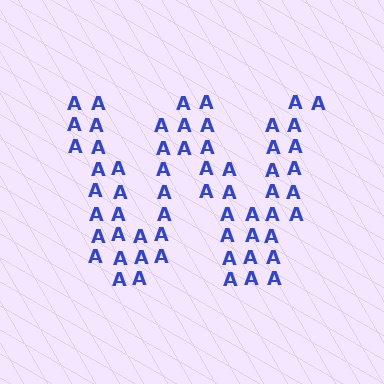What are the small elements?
The small elements are letter A's.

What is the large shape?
The large shape is the letter W.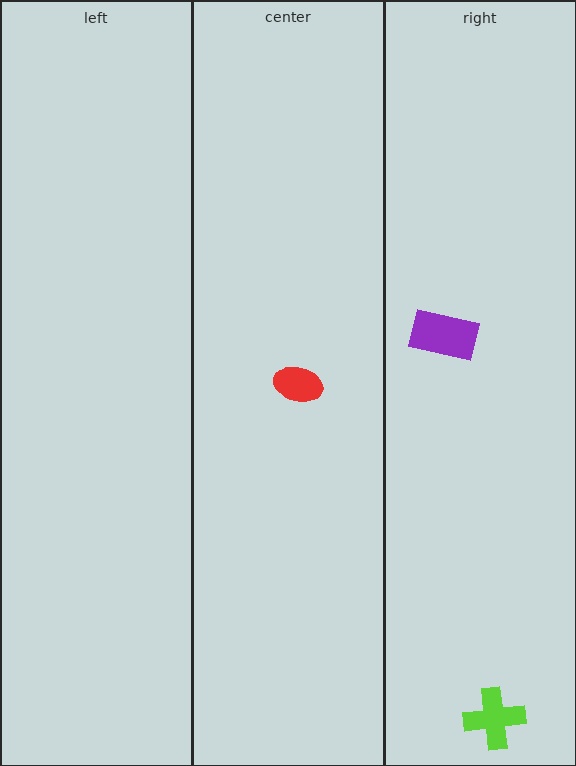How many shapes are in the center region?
1.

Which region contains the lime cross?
The right region.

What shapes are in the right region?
The lime cross, the purple rectangle.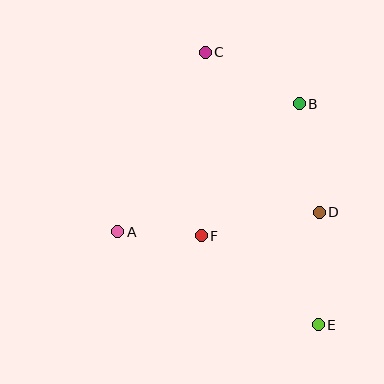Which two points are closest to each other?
Points A and F are closest to each other.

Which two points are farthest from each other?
Points C and E are farthest from each other.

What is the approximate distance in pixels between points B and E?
The distance between B and E is approximately 222 pixels.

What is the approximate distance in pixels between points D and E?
The distance between D and E is approximately 113 pixels.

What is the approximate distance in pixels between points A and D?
The distance between A and D is approximately 203 pixels.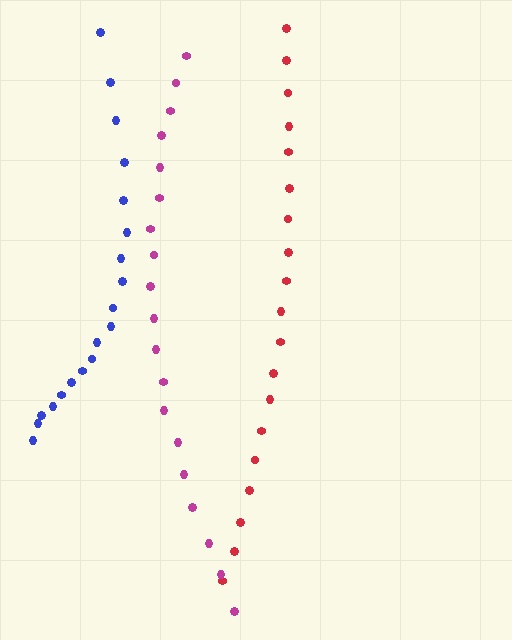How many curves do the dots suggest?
There are 3 distinct paths.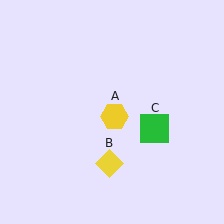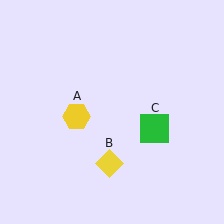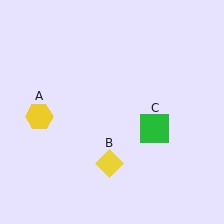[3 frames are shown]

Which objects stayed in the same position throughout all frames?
Yellow diamond (object B) and green square (object C) remained stationary.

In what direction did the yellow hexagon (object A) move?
The yellow hexagon (object A) moved left.